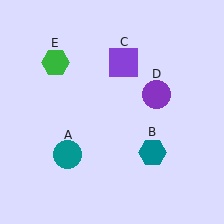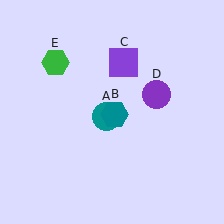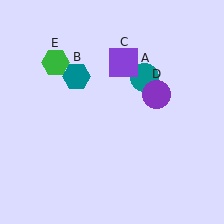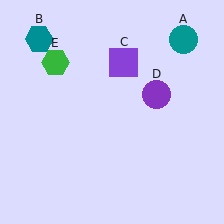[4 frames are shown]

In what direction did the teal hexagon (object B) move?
The teal hexagon (object B) moved up and to the left.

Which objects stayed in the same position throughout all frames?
Purple square (object C) and purple circle (object D) and green hexagon (object E) remained stationary.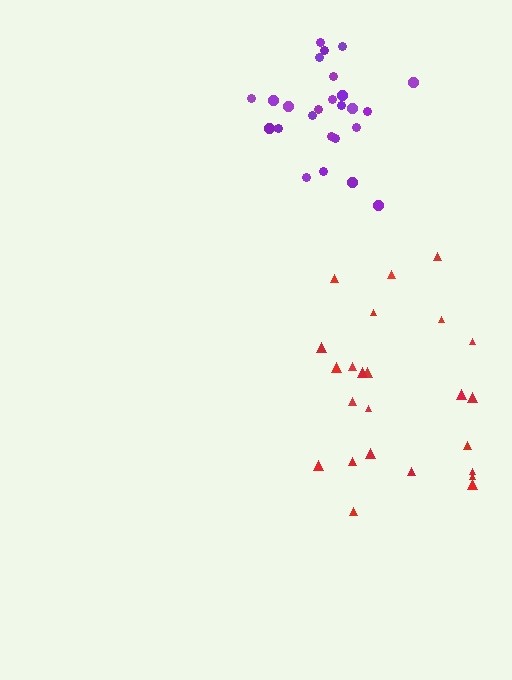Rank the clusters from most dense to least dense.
purple, red.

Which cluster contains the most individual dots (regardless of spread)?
Purple (25).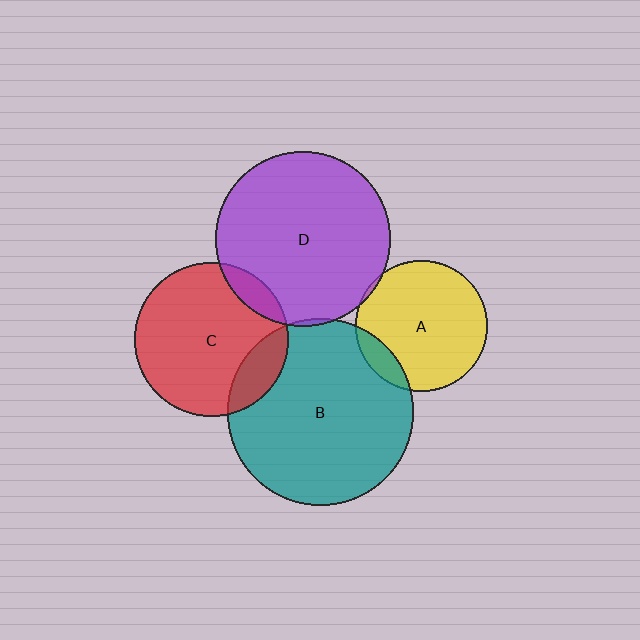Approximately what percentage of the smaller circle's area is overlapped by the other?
Approximately 5%.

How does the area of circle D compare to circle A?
Approximately 1.8 times.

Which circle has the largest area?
Circle B (teal).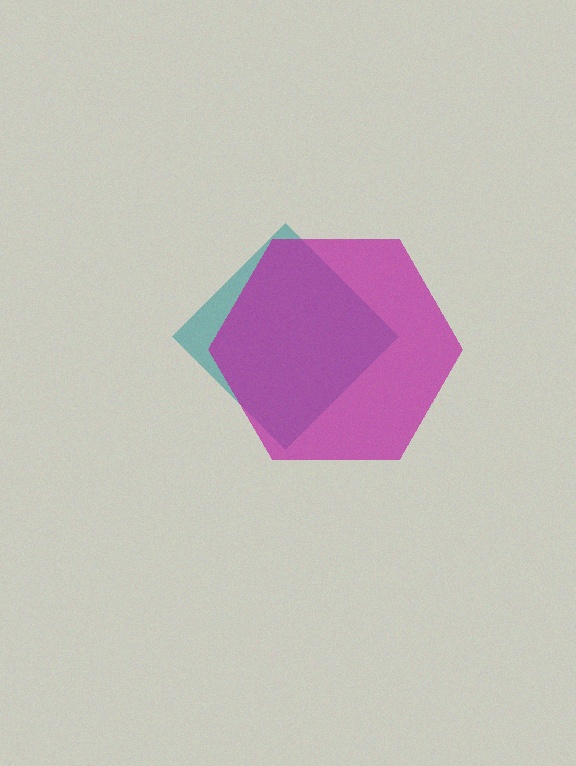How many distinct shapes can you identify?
There are 2 distinct shapes: a teal diamond, a magenta hexagon.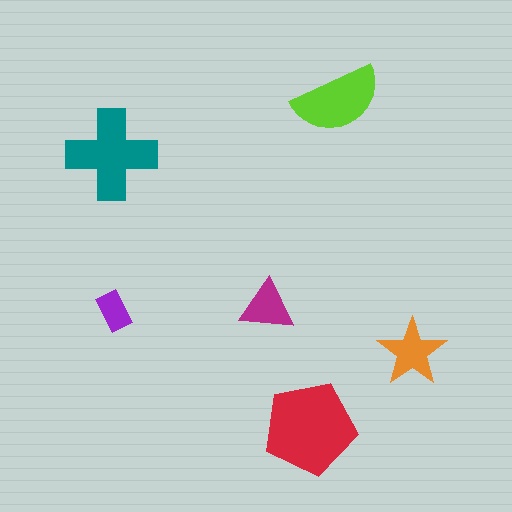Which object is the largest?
The red pentagon.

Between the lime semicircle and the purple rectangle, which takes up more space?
The lime semicircle.